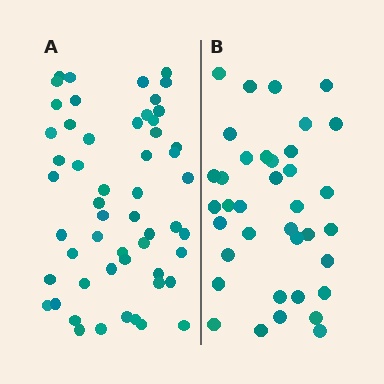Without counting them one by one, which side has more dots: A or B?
Region A (the left region) has more dots.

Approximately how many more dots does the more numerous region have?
Region A has approximately 15 more dots than region B.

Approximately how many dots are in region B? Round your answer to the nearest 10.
About 40 dots. (The exact count is 37, which rounds to 40.)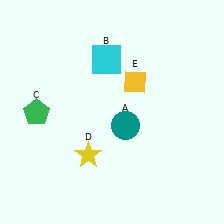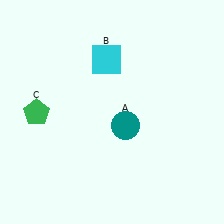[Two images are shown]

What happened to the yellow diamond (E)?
The yellow diamond (E) was removed in Image 2. It was in the top-right area of Image 1.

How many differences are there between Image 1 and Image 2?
There are 2 differences between the two images.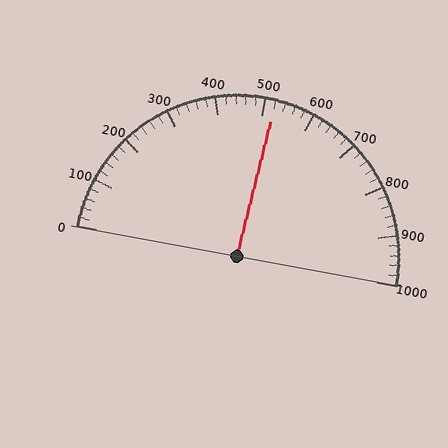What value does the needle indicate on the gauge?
The needle indicates approximately 520.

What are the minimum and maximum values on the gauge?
The gauge ranges from 0 to 1000.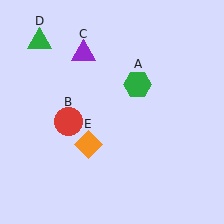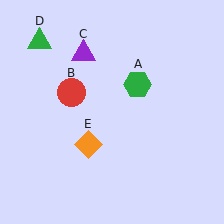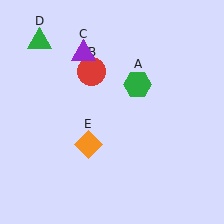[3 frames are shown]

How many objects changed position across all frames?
1 object changed position: red circle (object B).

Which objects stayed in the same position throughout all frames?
Green hexagon (object A) and purple triangle (object C) and green triangle (object D) and orange diamond (object E) remained stationary.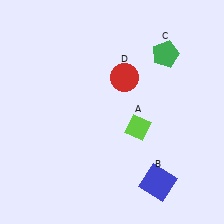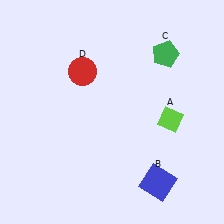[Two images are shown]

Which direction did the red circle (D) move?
The red circle (D) moved left.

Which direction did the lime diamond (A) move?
The lime diamond (A) moved right.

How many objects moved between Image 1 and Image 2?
2 objects moved between the two images.